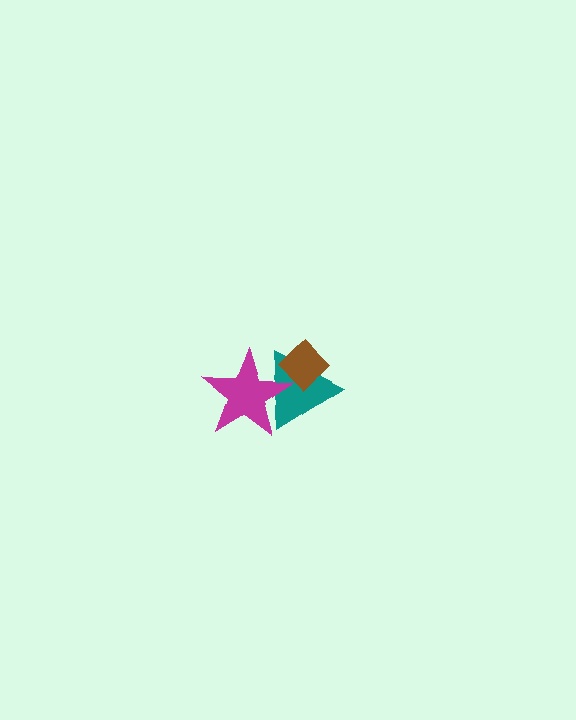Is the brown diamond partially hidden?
Yes, it is partially covered by another shape.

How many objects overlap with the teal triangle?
2 objects overlap with the teal triangle.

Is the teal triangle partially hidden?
Yes, it is partially covered by another shape.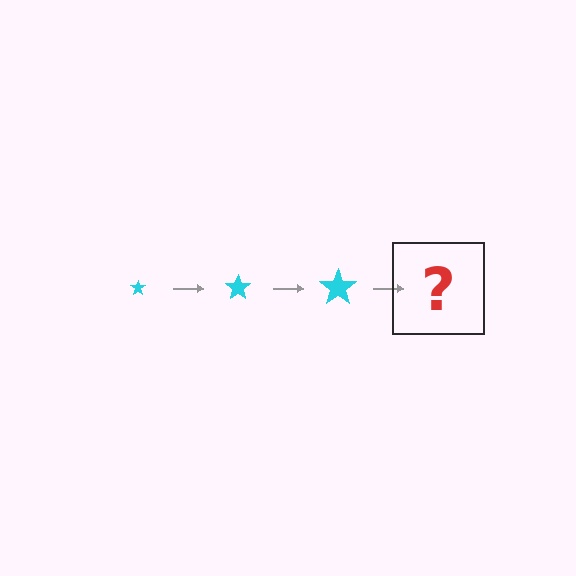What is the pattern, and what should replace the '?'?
The pattern is that the star gets progressively larger each step. The '?' should be a cyan star, larger than the previous one.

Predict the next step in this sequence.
The next step is a cyan star, larger than the previous one.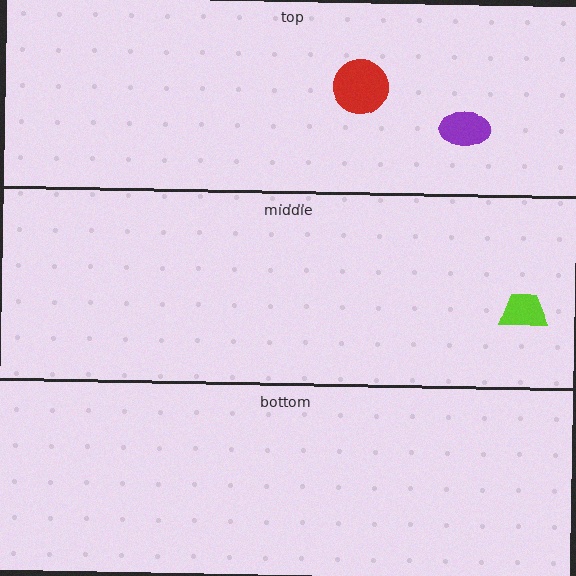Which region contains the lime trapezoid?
The middle region.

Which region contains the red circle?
The top region.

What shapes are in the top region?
The purple ellipse, the red circle.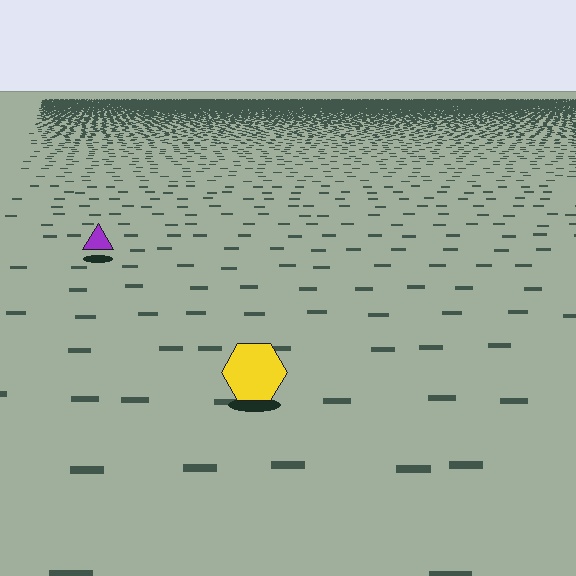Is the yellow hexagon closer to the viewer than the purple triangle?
Yes. The yellow hexagon is closer — you can tell from the texture gradient: the ground texture is coarser near it.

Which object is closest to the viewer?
The yellow hexagon is closest. The texture marks near it are larger and more spread out.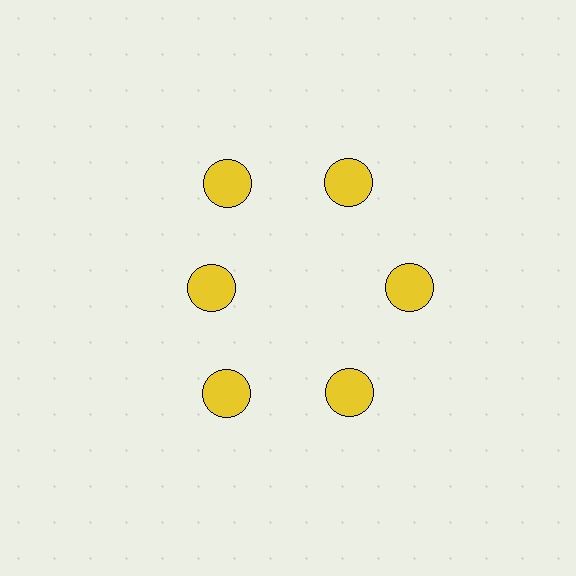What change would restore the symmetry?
The symmetry would be restored by moving it outward, back onto the ring so that all 6 circles sit at equal angles and equal distance from the center.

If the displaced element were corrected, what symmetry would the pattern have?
It would have 6-fold rotational symmetry — the pattern would map onto itself every 60 degrees.